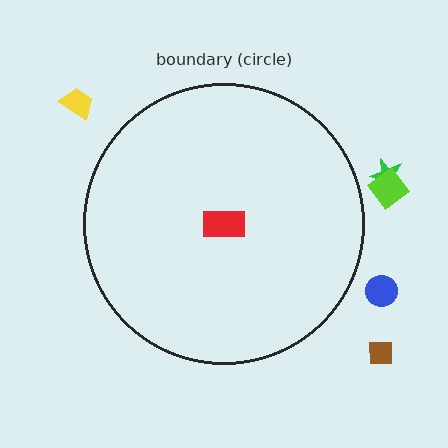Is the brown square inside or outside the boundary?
Outside.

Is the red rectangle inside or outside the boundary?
Inside.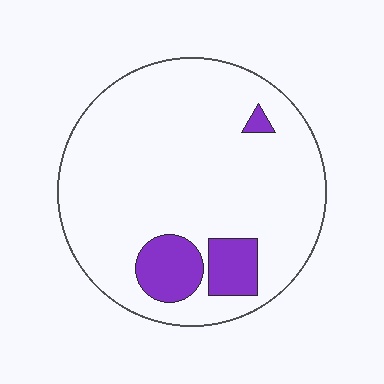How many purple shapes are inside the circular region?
3.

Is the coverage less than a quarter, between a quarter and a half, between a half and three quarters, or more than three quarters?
Less than a quarter.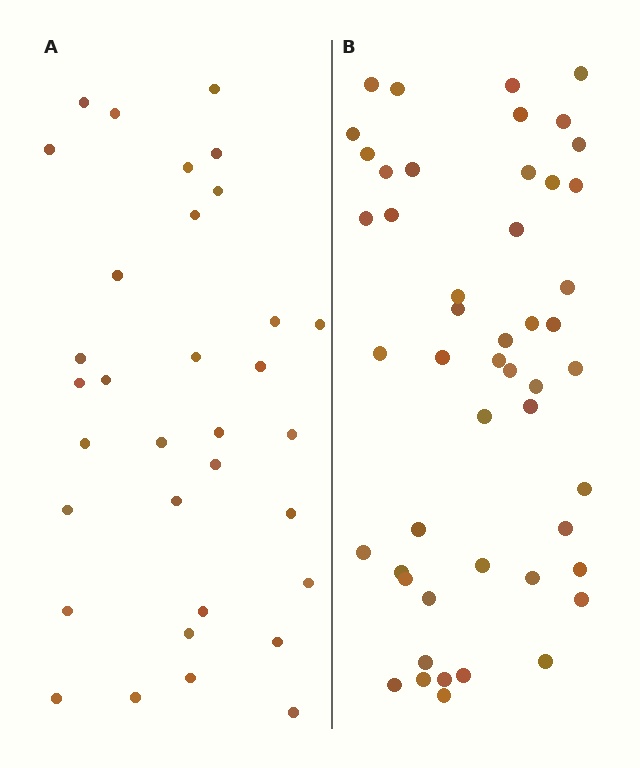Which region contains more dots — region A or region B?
Region B (the right region) has more dots.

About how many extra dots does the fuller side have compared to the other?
Region B has approximately 15 more dots than region A.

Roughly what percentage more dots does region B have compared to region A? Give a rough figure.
About 50% more.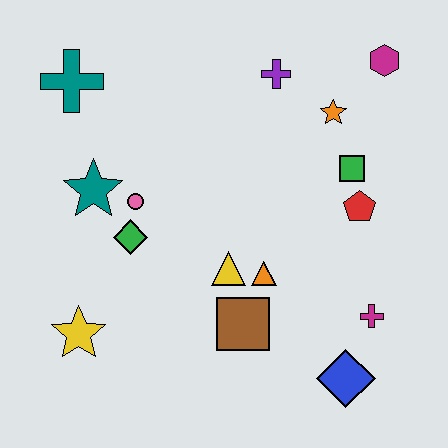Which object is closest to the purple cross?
The orange star is closest to the purple cross.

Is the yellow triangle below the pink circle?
Yes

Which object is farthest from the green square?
The yellow star is farthest from the green square.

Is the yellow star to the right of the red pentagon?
No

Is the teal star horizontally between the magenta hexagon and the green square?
No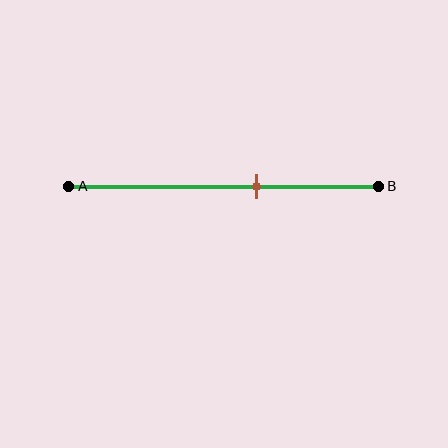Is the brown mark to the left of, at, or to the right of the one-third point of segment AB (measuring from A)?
The brown mark is to the right of the one-third point of segment AB.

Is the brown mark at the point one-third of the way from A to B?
No, the mark is at about 60% from A, not at the 33% one-third point.